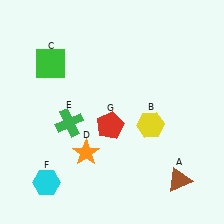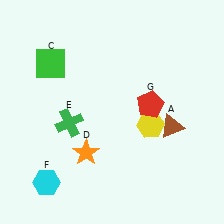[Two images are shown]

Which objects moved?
The objects that moved are: the brown triangle (A), the red pentagon (G).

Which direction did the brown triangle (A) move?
The brown triangle (A) moved up.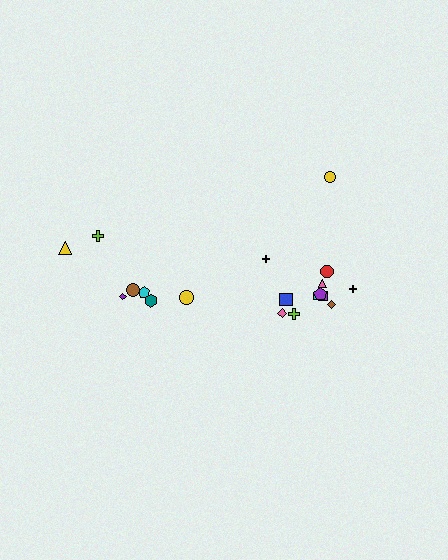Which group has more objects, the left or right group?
The right group.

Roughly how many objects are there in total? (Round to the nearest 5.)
Roughly 20 objects in total.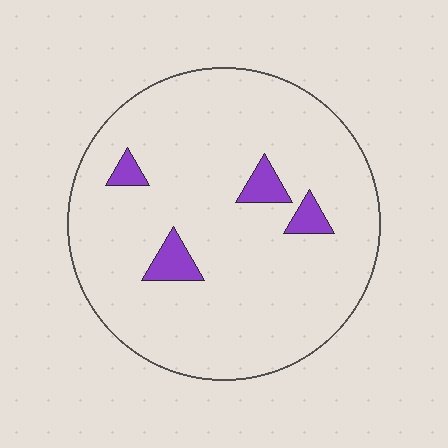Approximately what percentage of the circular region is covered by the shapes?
Approximately 5%.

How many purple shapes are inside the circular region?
4.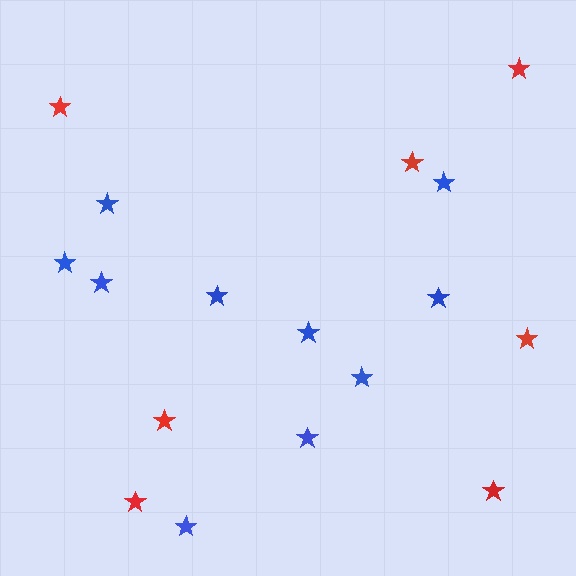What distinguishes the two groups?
There are 2 groups: one group of red stars (7) and one group of blue stars (10).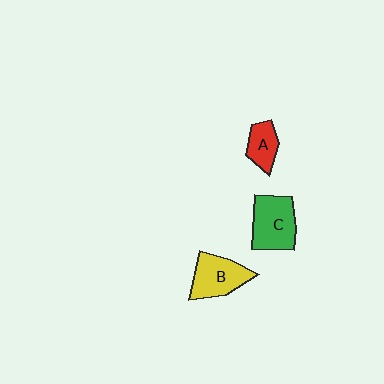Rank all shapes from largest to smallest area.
From largest to smallest: C (green), B (yellow), A (red).